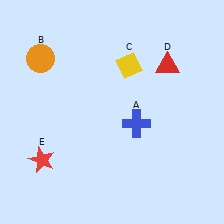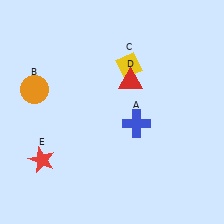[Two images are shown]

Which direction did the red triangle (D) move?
The red triangle (D) moved left.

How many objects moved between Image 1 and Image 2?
2 objects moved between the two images.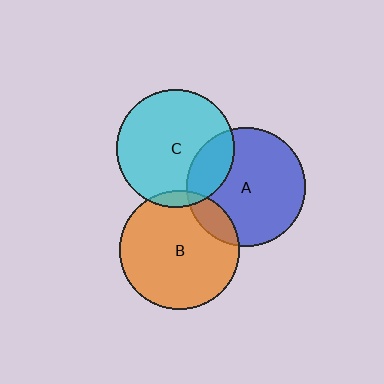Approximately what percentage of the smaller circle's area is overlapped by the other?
Approximately 5%.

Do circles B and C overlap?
Yes.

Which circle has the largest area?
Circle B (orange).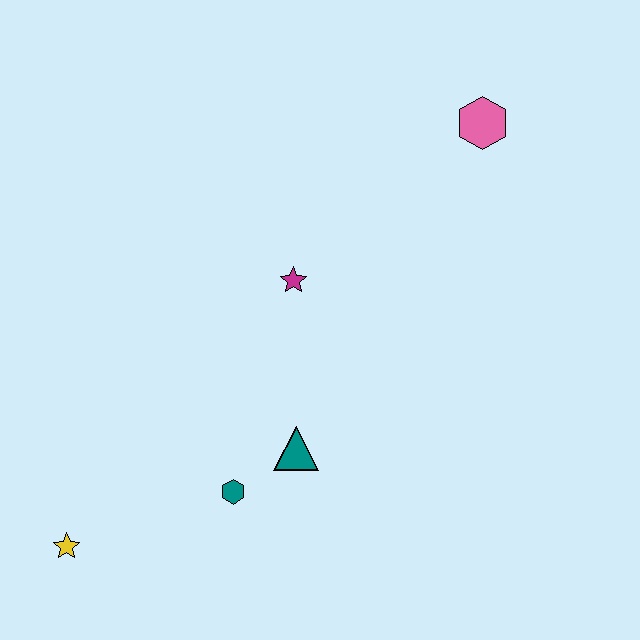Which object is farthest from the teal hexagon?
The pink hexagon is farthest from the teal hexagon.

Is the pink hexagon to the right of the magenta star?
Yes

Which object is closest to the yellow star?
The teal hexagon is closest to the yellow star.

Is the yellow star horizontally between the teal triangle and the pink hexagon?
No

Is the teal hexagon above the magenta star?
No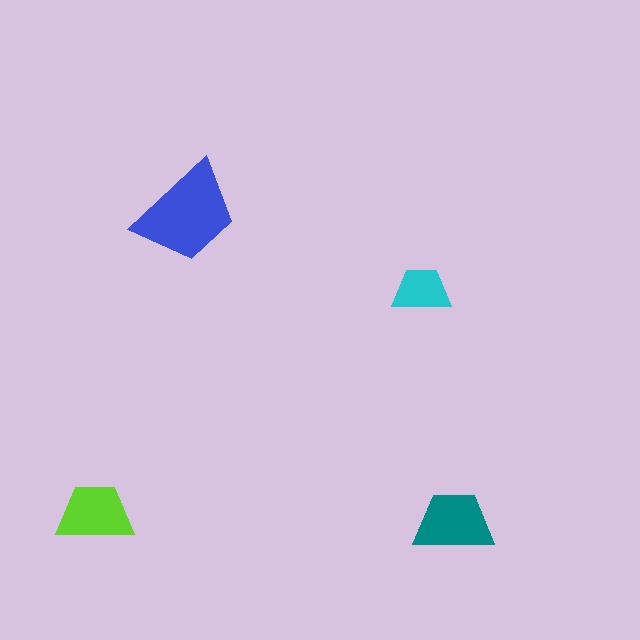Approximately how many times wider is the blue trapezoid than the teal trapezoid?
About 1.5 times wider.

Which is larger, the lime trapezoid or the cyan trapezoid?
The lime one.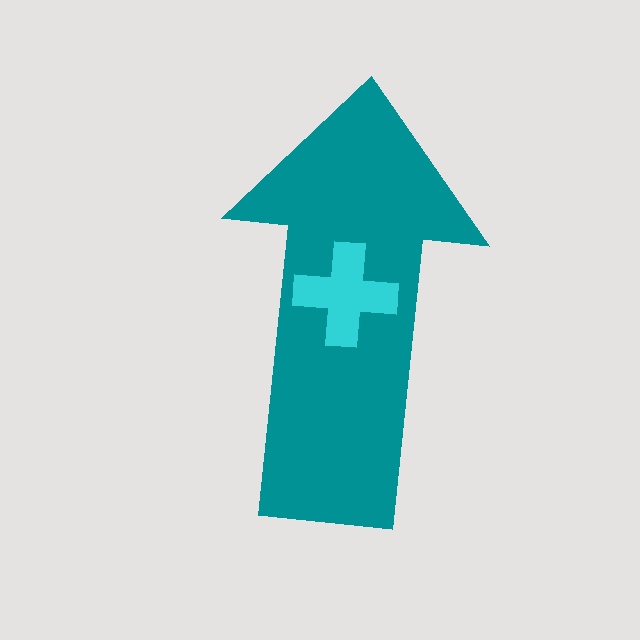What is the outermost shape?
The teal arrow.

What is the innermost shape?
The cyan cross.